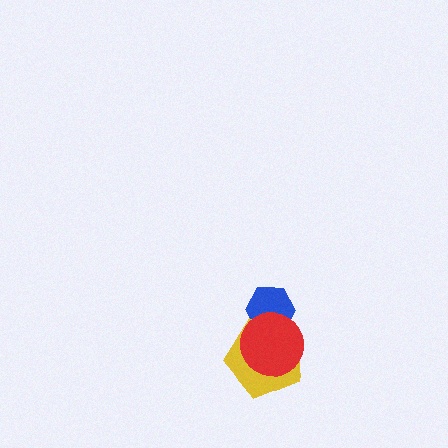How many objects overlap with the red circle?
2 objects overlap with the red circle.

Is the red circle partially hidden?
No, no other shape covers it.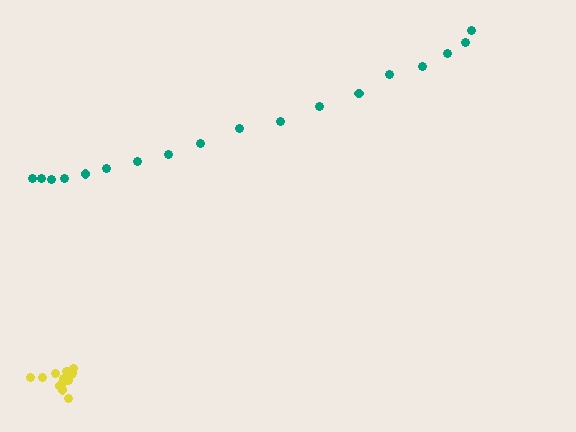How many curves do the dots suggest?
There are 2 distinct paths.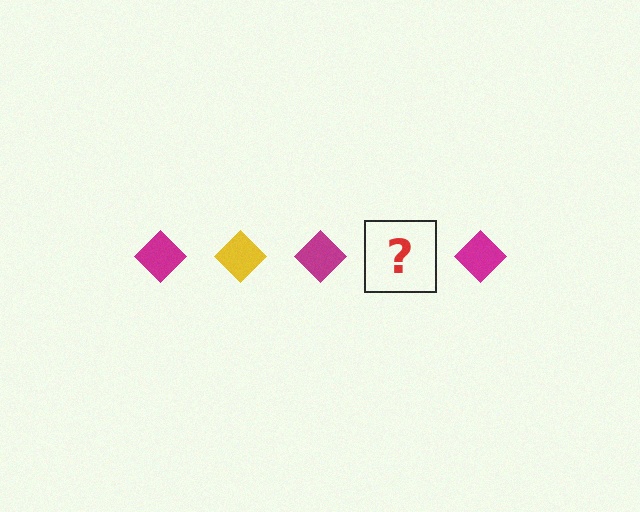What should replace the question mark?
The question mark should be replaced with a yellow diamond.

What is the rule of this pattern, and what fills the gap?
The rule is that the pattern cycles through magenta, yellow diamonds. The gap should be filled with a yellow diamond.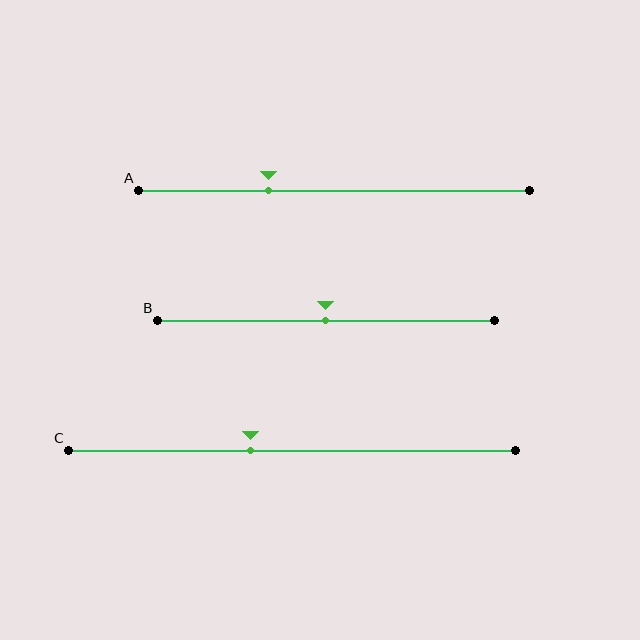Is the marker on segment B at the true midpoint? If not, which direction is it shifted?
Yes, the marker on segment B is at the true midpoint.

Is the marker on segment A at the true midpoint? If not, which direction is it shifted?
No, the marker on segment A is shifted to the left by about 17% of the segment length.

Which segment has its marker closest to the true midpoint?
Segment B has its marker closest to the true midpoint.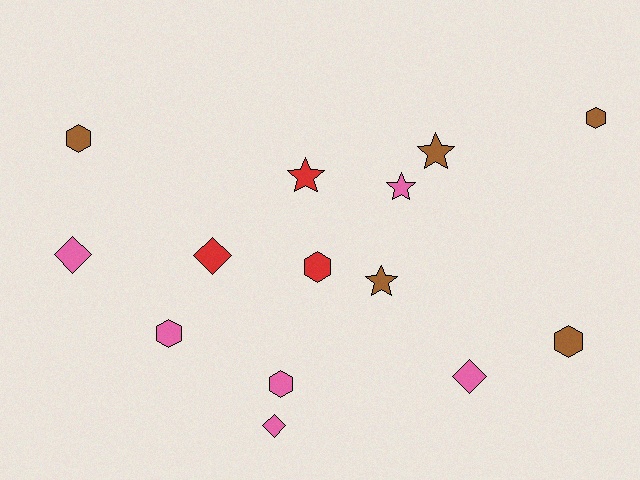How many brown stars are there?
There are 2 brown stars.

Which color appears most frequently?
Pink, with 6 objects.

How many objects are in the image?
There are 14 objects.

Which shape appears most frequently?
Hexagon, with 6 objects.